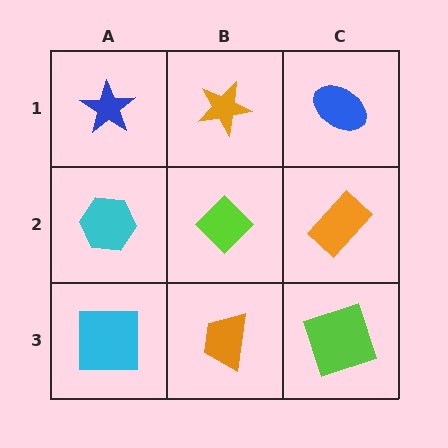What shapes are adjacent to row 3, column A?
A cyan hexagon (row 2, column A), an orange trapezoid (row 3, column B).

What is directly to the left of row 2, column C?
A lime diamond.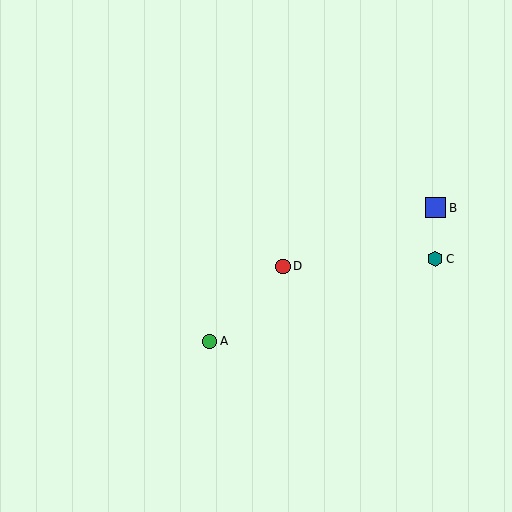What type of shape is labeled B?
Shape B is a blue square.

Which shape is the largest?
The blue square (labeled B) is the largest.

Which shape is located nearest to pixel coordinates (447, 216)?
The blue square (labeled B) at (436, 208) is nearest to that location.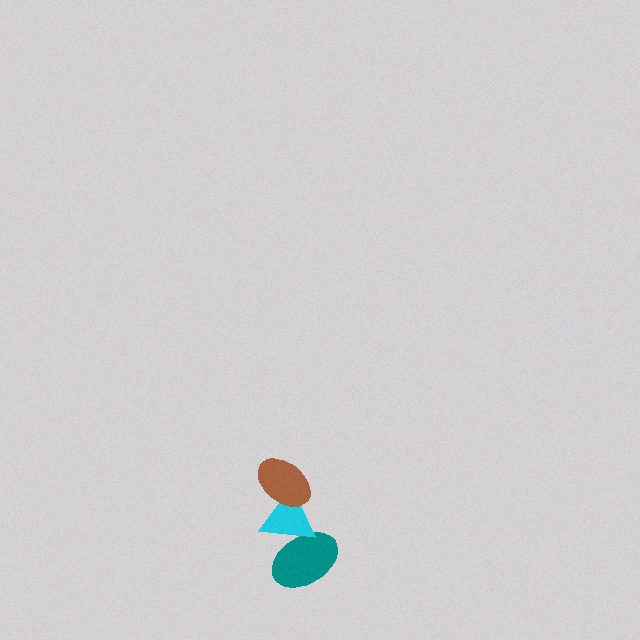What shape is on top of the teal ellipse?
The cyan triangle is on top of the teal ellipse.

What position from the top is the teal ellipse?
The teal ellipse is 3rd from the top.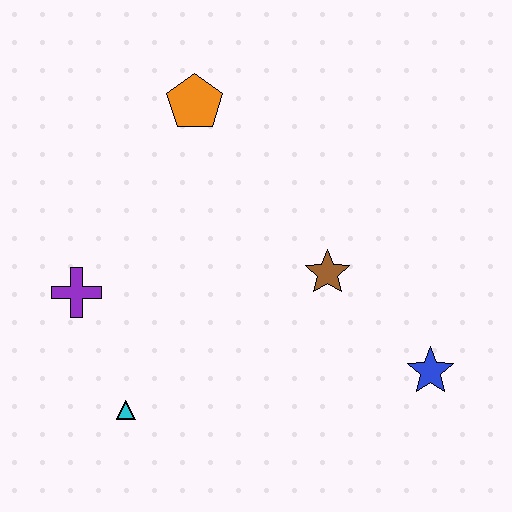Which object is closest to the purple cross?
The cyan triangle is closest to the purple cross.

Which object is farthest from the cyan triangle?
The orange pentagon is farthest from the cyan triangle.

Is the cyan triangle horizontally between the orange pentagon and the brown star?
No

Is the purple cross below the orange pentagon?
Yes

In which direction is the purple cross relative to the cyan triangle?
The purple cross is above the cyan triangle.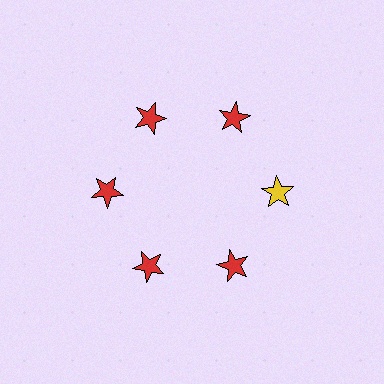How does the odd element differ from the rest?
It has a different color: yellow instead of red.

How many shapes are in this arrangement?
There are 6 shapes arranged in a ring pattern.